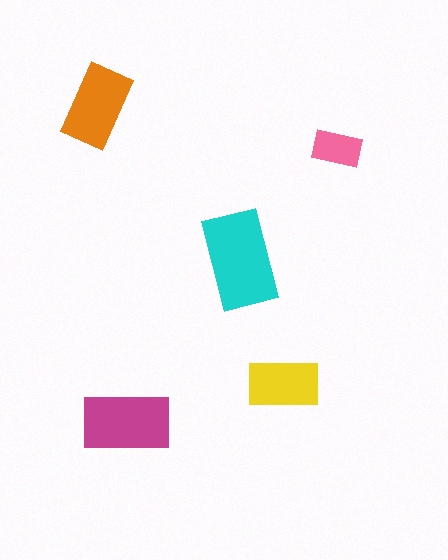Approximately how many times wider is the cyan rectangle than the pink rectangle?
About 2 times wider.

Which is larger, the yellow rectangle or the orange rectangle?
The orange one.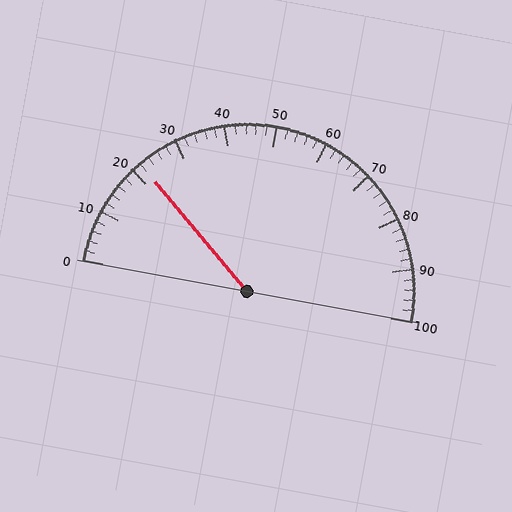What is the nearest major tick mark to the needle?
The nearest major tick mark is 20.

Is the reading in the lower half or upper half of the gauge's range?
The reading is in the lower half of the range (0 to 100).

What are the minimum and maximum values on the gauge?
The gauge ranges from 0 to 100.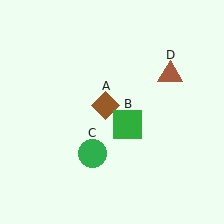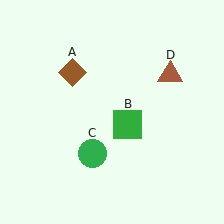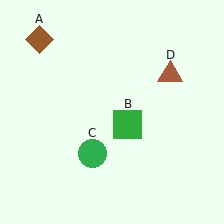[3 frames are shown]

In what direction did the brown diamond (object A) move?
The brown diamond (object A) moved up and to the left.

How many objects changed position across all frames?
1 object changed position: brown diamond (object A).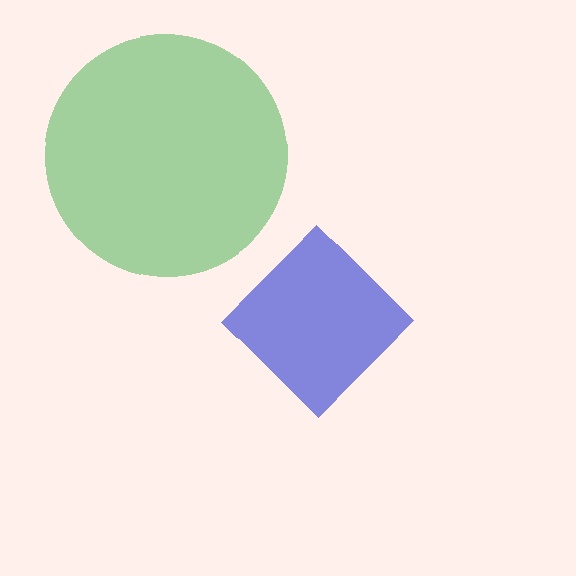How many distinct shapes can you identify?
There are 2 distinct shapes: a blue diamond, a green circle.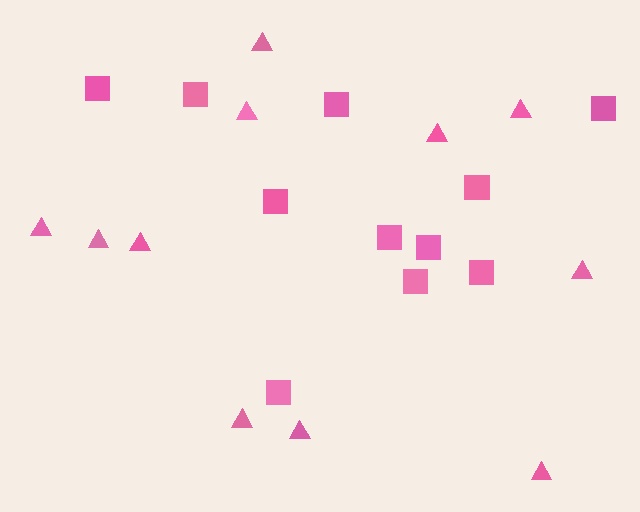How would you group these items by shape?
There are 2 groups: one group of squares (11) and one group of triangles (11).